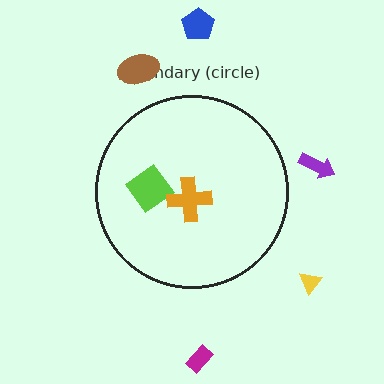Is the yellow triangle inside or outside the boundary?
Outside.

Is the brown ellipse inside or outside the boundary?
Outside.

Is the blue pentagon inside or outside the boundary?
Outside.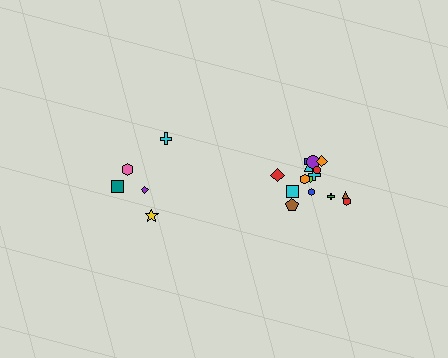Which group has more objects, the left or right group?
The right group.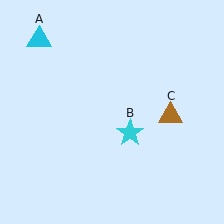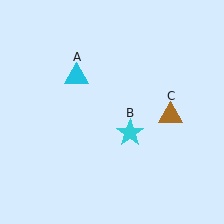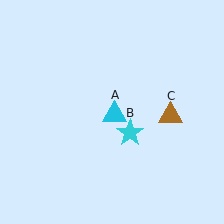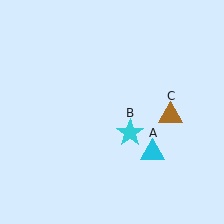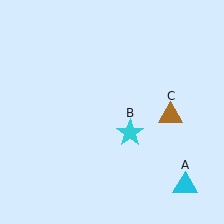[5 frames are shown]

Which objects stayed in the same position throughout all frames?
Cyan star (object B) and brown triangle (object C) remained stationary.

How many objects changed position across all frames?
1 object changed position: cyan triangle (object A).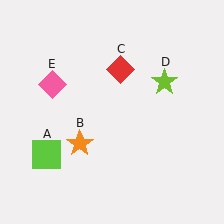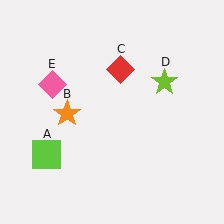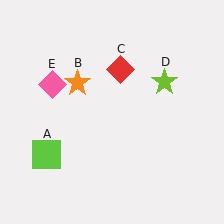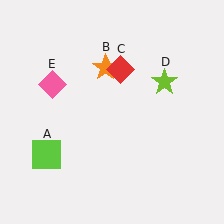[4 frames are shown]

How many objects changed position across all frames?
1 object changed position: orange star (object B).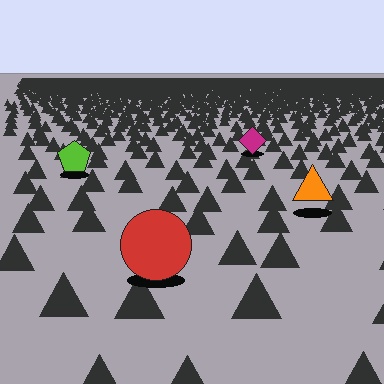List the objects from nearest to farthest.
From nearest to farthest: the red circle, the orange triangle, the lime pentagon, the magenta diamond.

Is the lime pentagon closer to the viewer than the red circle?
No. The red circle is closer — you can tell from the texture gradient: the ground texture is coarser near it.